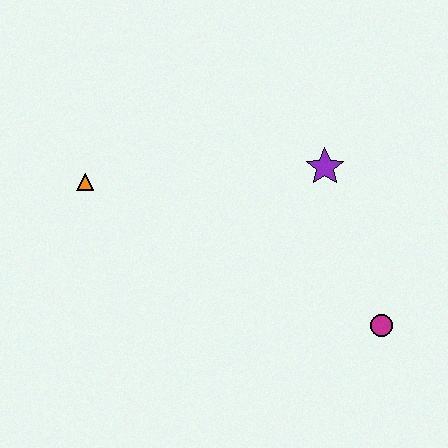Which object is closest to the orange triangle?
The purple star is closest to the orange triangle.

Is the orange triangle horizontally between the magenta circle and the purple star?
No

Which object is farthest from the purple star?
The orange triangle is farthest from the purple star.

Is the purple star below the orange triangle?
No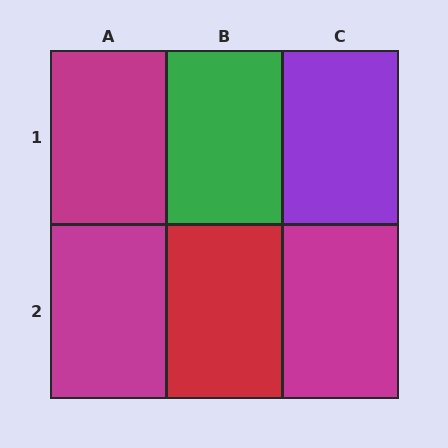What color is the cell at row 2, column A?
Magenta.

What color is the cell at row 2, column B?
Red.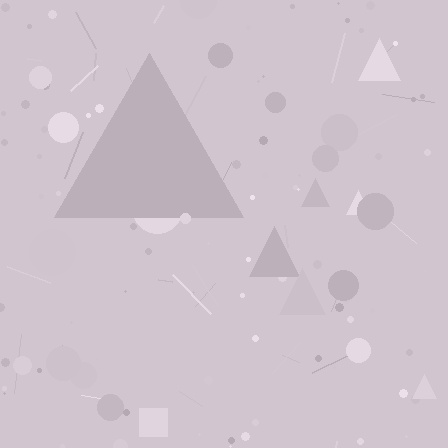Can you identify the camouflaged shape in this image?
The camouflaged shape is a triangle.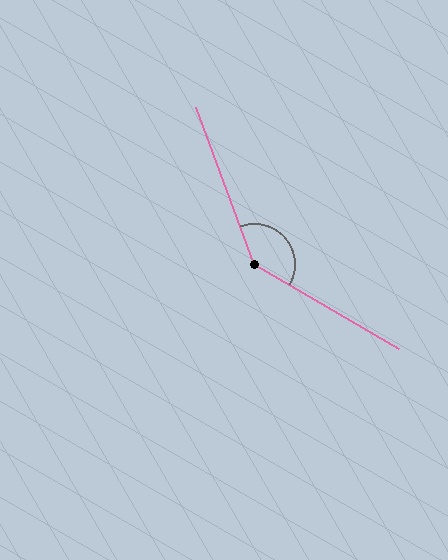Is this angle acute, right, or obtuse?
It is obtuse.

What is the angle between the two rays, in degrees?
Approximately 140 degrees.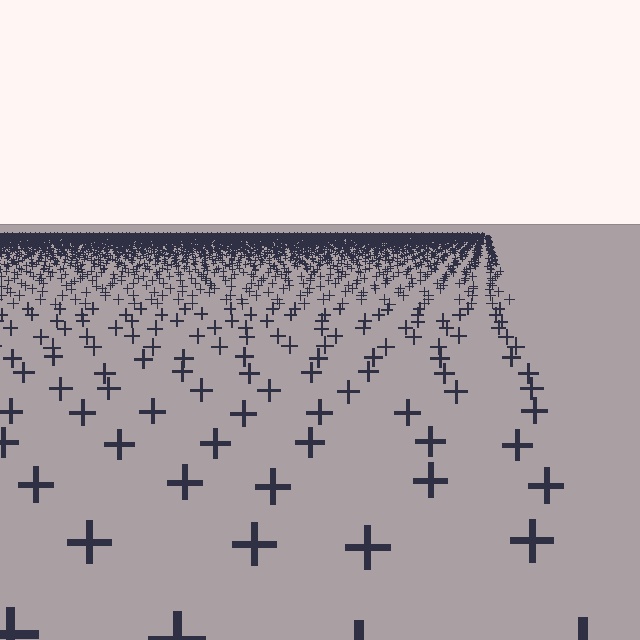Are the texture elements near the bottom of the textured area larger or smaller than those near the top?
Larger. Near the bottom, elements are closer to the viewer and appear at a bigger on-screen size.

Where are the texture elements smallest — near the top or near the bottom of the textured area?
Near the top.